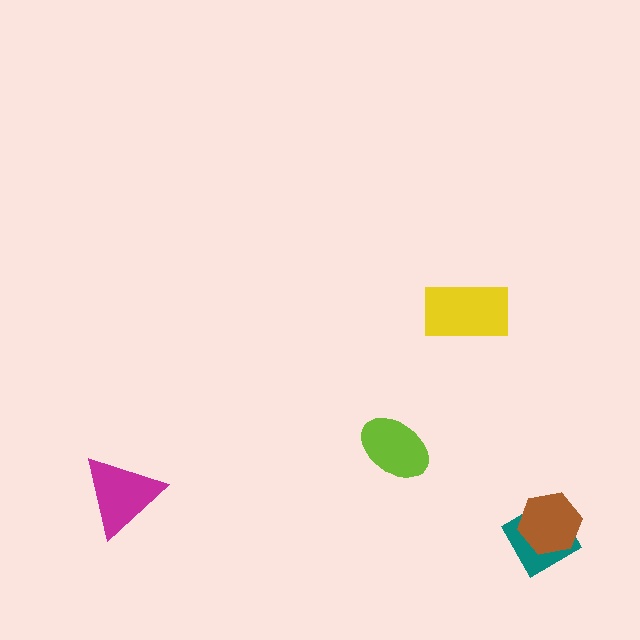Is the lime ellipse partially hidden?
No, no other shape covers it.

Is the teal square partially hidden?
Yes, it is partially covered by another shape.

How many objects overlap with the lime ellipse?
0 objects overlap with the lime ellipse.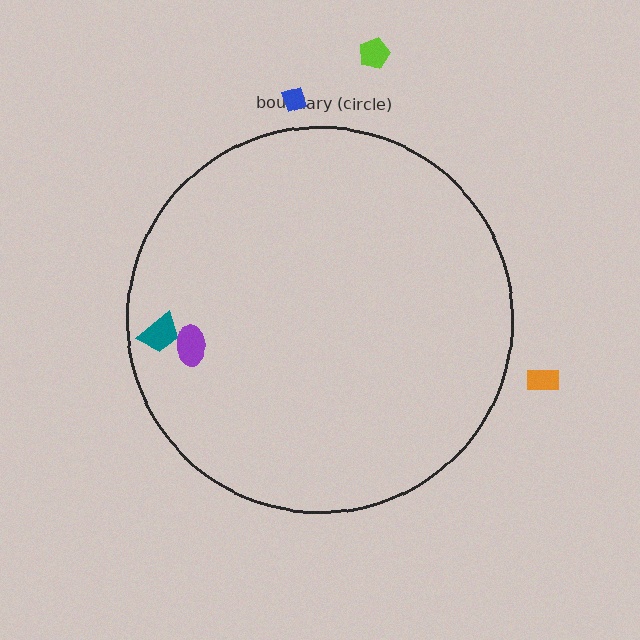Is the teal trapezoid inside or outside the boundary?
Inside.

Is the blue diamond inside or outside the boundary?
Outside.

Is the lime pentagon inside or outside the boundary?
Outside.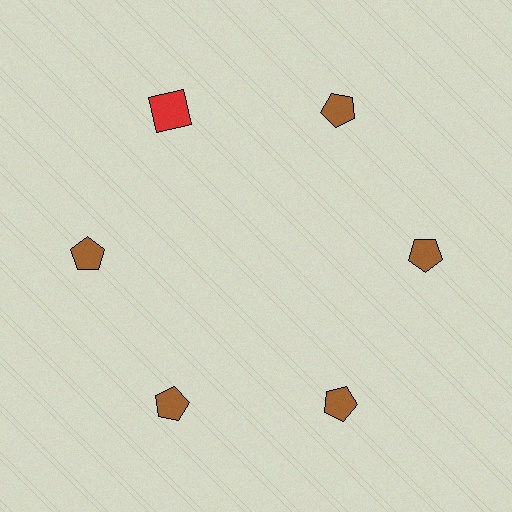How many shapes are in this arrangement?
There are 6 shapes arranged in a ring pattern.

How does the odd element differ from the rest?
It differs in both color (red instead of brown) and shape (square instead of pentagon).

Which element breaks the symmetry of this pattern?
The red square at roughly the 11 o'clock position breaks the symmetry. All other shapes are brown pentagons.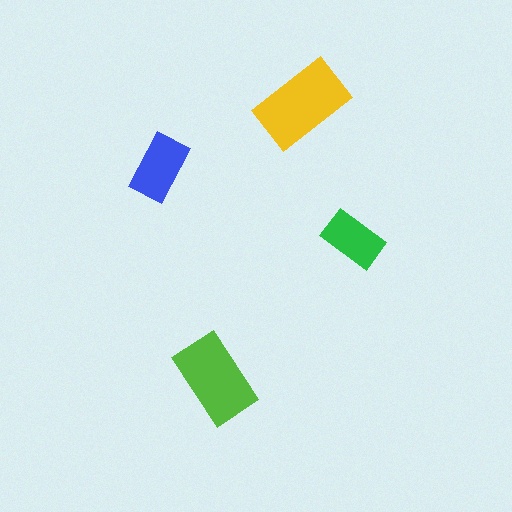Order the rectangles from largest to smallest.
the yellow one, the lime one, the blue one, the green one.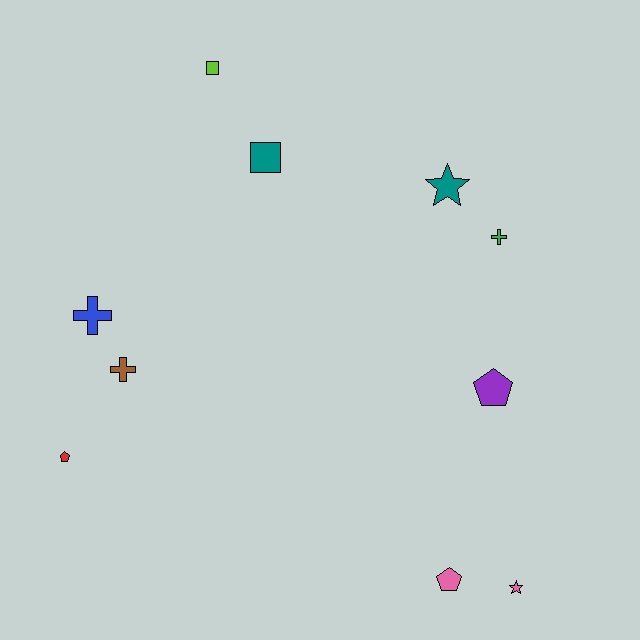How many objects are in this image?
There are 10 objects.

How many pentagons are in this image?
There are 3 pentagons.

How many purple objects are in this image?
There is 1 purple object.